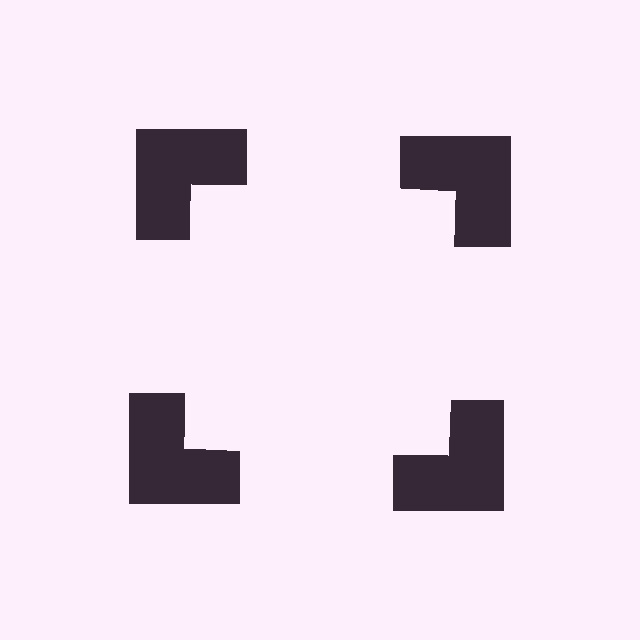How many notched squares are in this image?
There are 4 — one at each vertex of the illusory square.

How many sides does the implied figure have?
4 sides.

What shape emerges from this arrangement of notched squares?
An illusory square — its edges are inferred from the aligned wedge cuts in the notched squares, not physically drawn.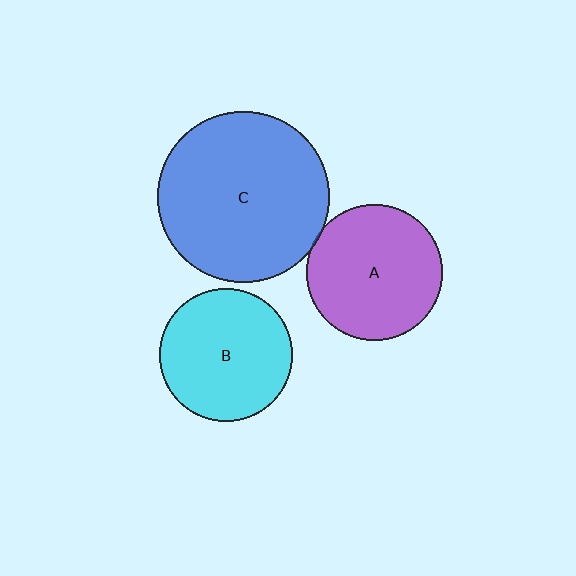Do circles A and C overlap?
Yes.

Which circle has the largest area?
Circle C (blue).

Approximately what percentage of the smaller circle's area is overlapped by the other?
Approximately 5%.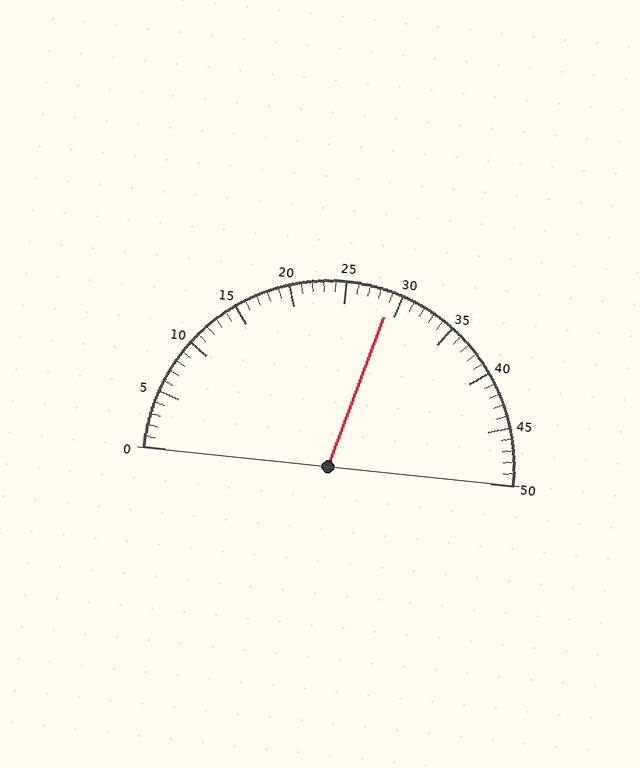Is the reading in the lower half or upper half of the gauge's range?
The reading is in the upper half of the range (0 to 50).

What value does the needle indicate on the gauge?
The needle indicates approximately 29.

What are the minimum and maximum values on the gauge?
The gauge ranges from 0 to 50.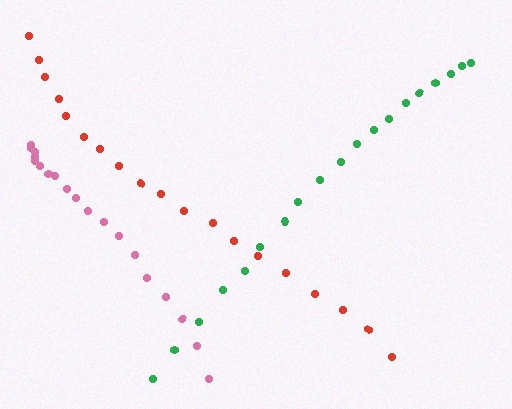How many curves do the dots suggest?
There are 3 distinct paths.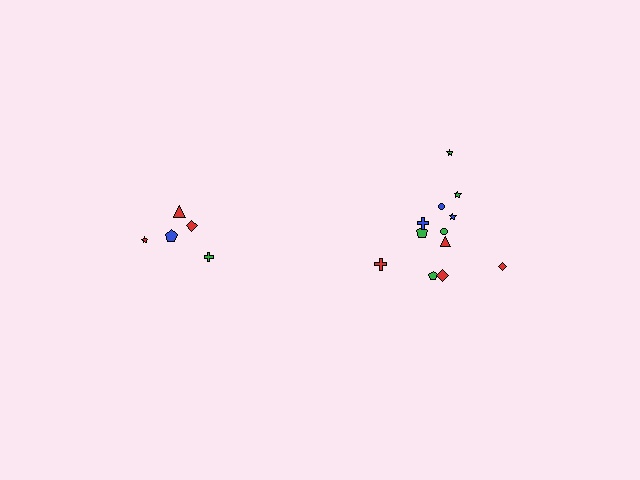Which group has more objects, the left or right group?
The right group.